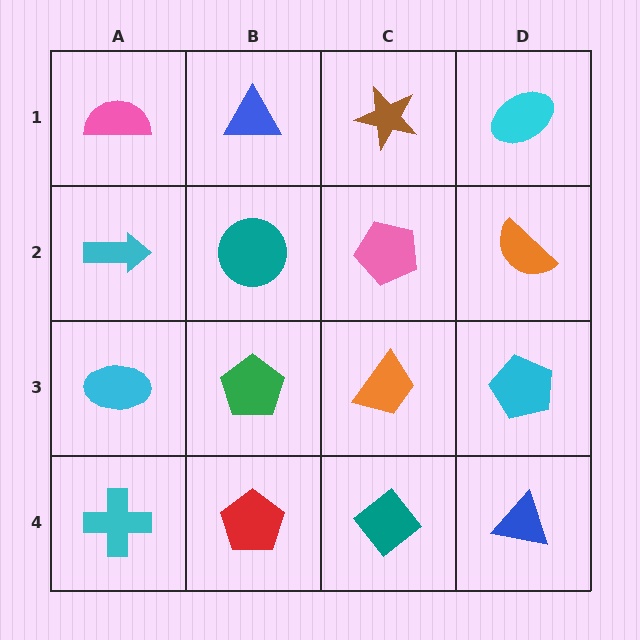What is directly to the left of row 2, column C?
A teal circle.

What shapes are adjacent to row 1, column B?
A teal circle (row 2, column B), a pink semicircle (row 1, column A), a brown star (row 1, column C).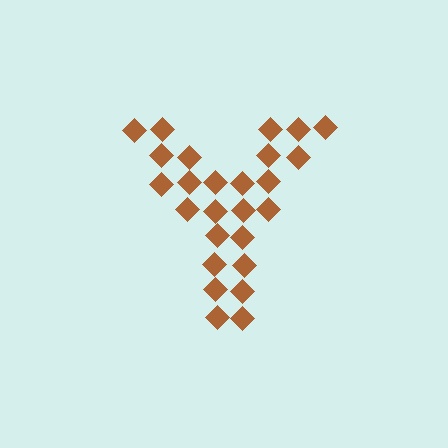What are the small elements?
The small elements are diamonds.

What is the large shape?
The large shape is the letter Y.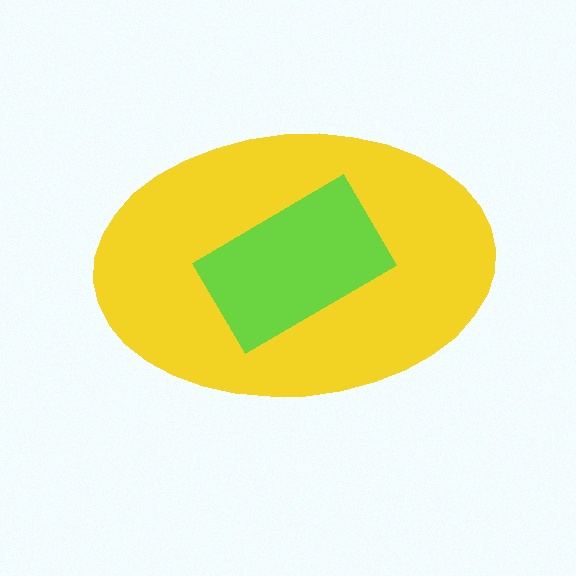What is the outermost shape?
The yellow ellipse.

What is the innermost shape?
The lime rectangle.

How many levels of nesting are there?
2.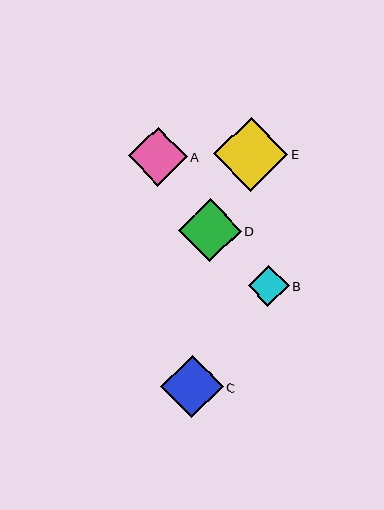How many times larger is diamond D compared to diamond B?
Diamond D is approximately 1.5 times the size of diamond B.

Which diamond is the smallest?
Diamond B is the smallest with a size of approximately 41 pixels.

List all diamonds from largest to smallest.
From largest to smallest: E, D, C, A, B.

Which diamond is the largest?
Diamond E is the largest with a size of approximately 74 pixels.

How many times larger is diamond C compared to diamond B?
Diamond C is approximately 1.5 times the size of diamond B.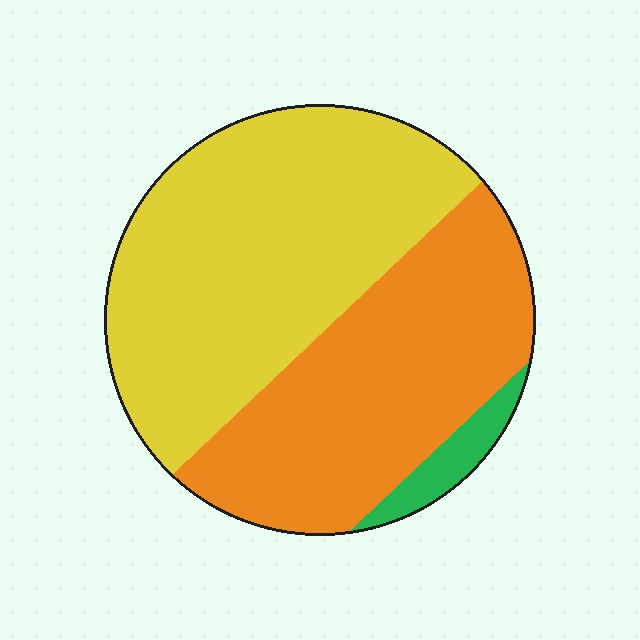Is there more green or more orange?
Orange.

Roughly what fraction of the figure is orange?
Orange covers 42% of the figure.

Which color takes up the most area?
Yellow, at roughly 55%.